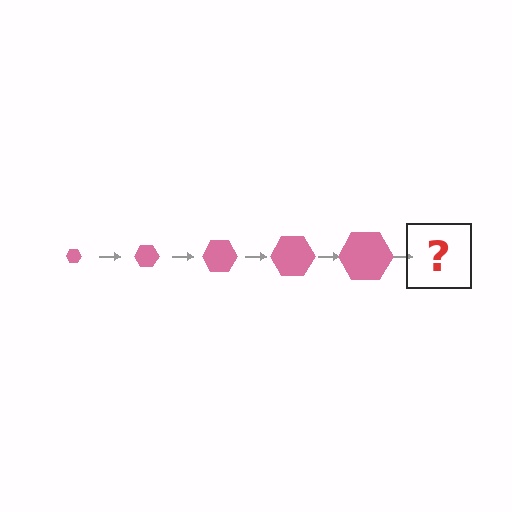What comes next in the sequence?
The next element should be a pink hexagon, larger than the previous one.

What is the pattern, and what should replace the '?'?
The pattern is that the hexagon gets progressively larger each step. The '?' should be a pink hexagon, larger than the previous one.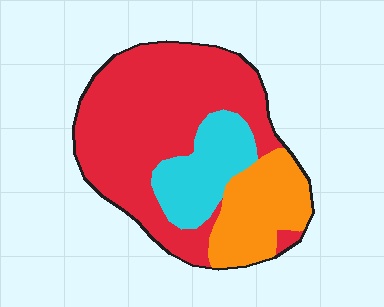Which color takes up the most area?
Red, at roughly 60%.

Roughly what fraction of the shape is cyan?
Cyan covers about 20% of the shape.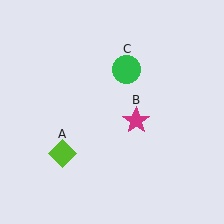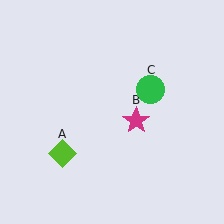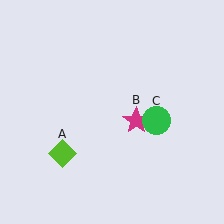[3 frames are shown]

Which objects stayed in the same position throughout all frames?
Lime diamond (object A) and magenta star (object B) remained stationary.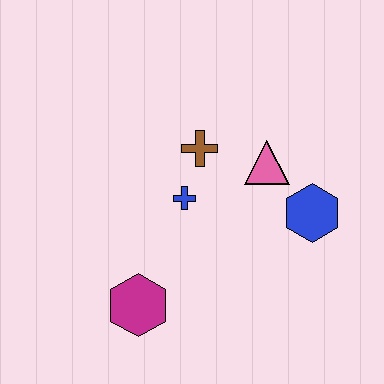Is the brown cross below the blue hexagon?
No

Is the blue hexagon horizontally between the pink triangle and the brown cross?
No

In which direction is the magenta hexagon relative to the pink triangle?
The magenta hexagon is below the pink triangle.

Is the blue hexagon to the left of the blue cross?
No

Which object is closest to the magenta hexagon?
The blue cross is closest to the magenta hexagon.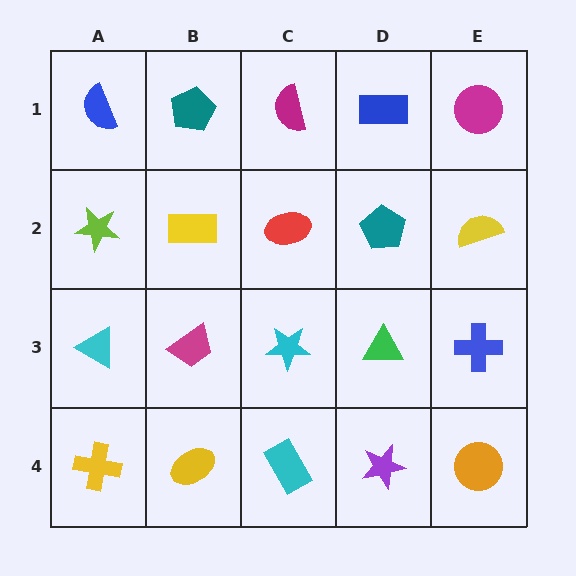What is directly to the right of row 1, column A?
A teal pentagon.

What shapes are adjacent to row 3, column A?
A lime star (row 2, column A), a yellow cross (row 4, column A), a magenta trapezoid (row 3, column B).